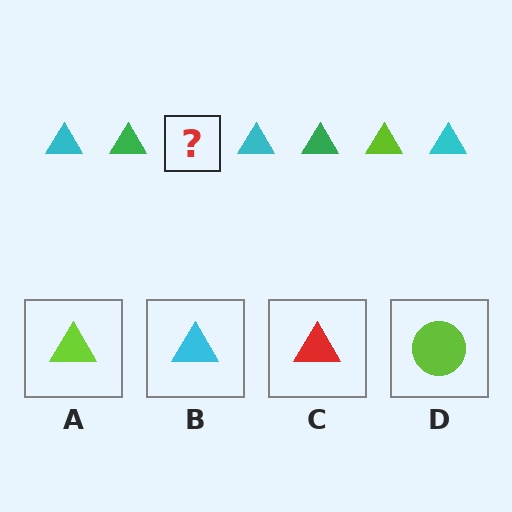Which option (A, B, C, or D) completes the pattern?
A.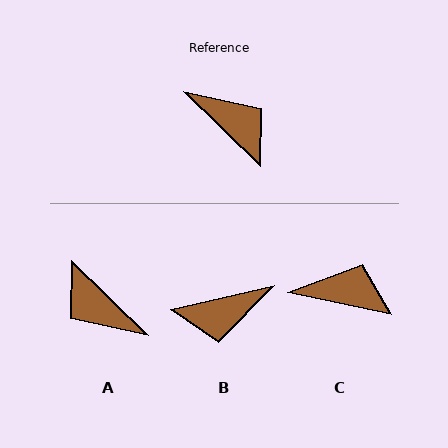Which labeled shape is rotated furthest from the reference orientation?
A, about 180 degrees away.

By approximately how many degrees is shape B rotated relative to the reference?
Approximately 123 degrees clockwise.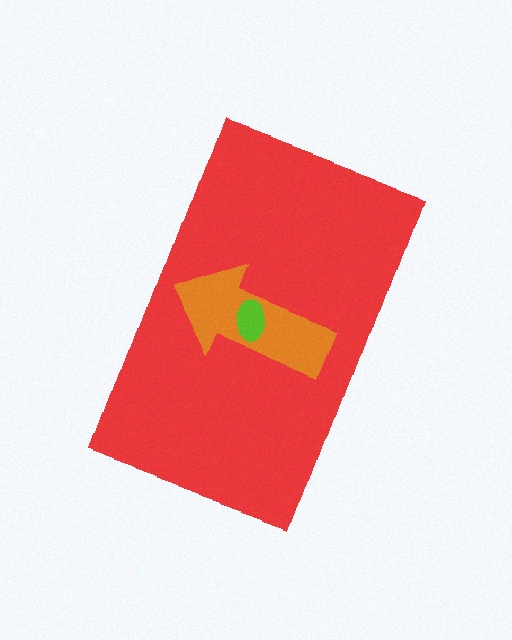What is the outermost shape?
The red rectangle.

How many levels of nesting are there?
3.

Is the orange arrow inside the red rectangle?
Yes.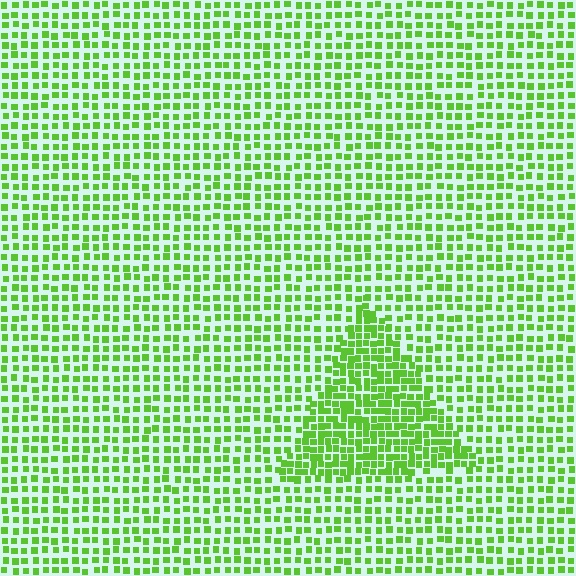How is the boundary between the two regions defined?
The boundary is defined by a change in element density (approximately 1.8x ratio). All elements are the same color, size, and shape.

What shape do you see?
I see a triangle.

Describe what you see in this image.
The image contains small lime elements arranged at two different densities. A triangle-shaped region is visible where the elements are more densely packed than the surrounding area.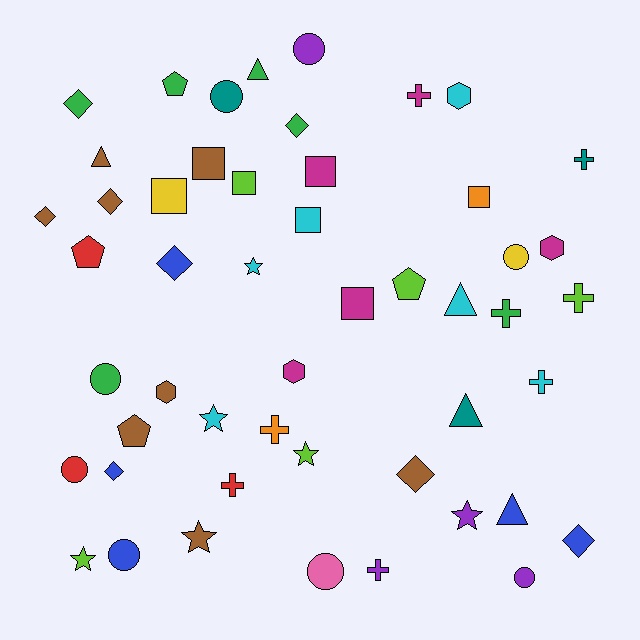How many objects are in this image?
There are 50 objects.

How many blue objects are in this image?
There are 5 blue objects.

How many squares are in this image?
There are 7 squares.